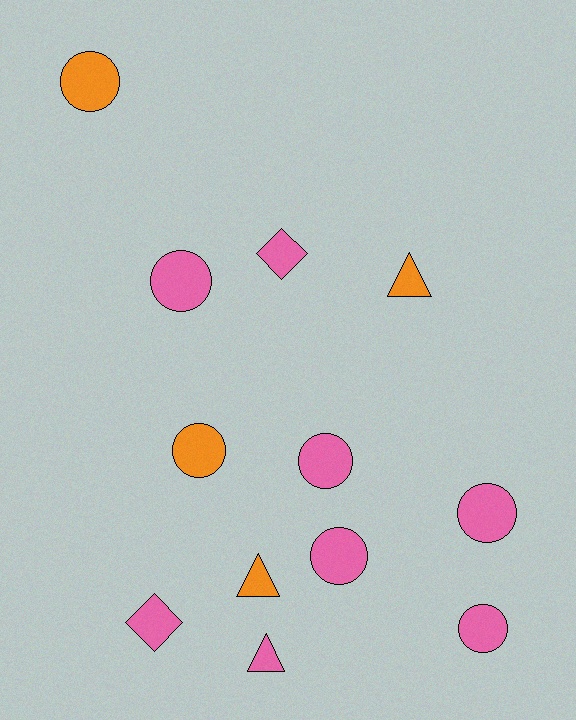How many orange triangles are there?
There are 2 orange triangles.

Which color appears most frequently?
Pink, with 8 objects.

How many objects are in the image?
There are 12 objects.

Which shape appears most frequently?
Circle, with 7 objects.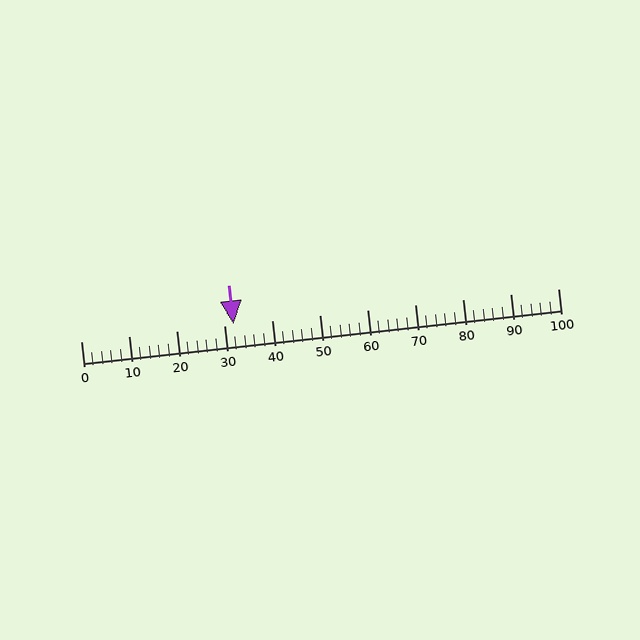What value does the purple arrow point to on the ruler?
The purple arrow points to approximately 32.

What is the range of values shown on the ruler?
The ruler shows values from 0 to 100.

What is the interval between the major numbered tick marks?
The major tick marks are spaced 10 units apart.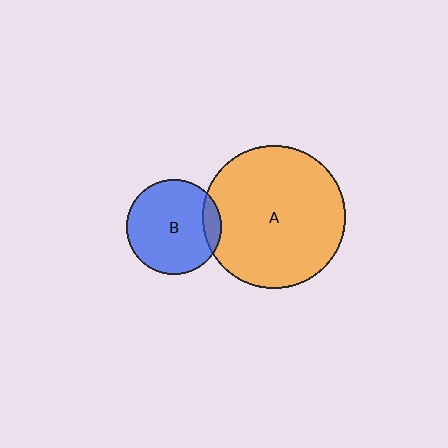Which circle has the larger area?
Circle A (orange).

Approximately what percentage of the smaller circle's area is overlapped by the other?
Approximately 10%.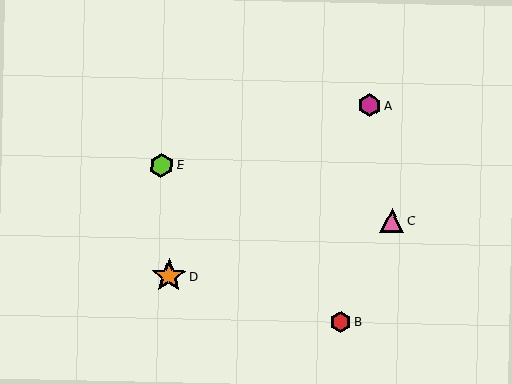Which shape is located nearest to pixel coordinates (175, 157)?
The lime hexagon (labeled E) at (162, 165) is nearest to that location.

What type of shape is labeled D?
Shape D is an orange star.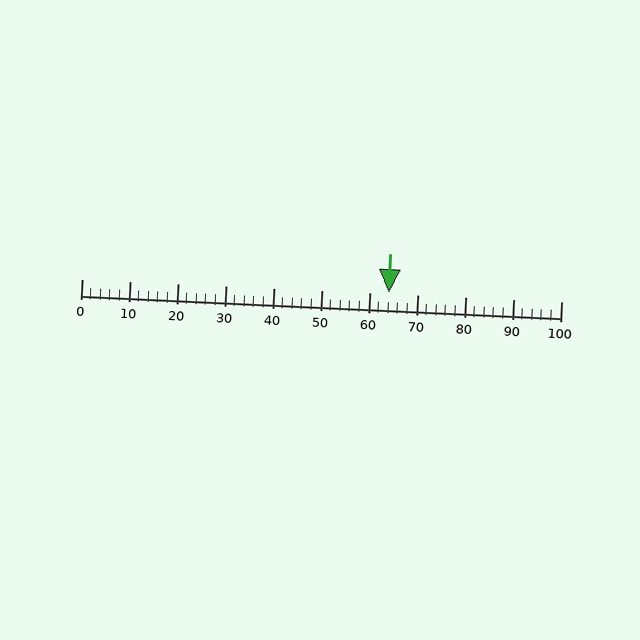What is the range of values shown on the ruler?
The ruler shows values from 0 to 100.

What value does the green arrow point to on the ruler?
The green arrow points to approximately 64.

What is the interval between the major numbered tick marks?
The major tick marks are spaced 10 units apart.